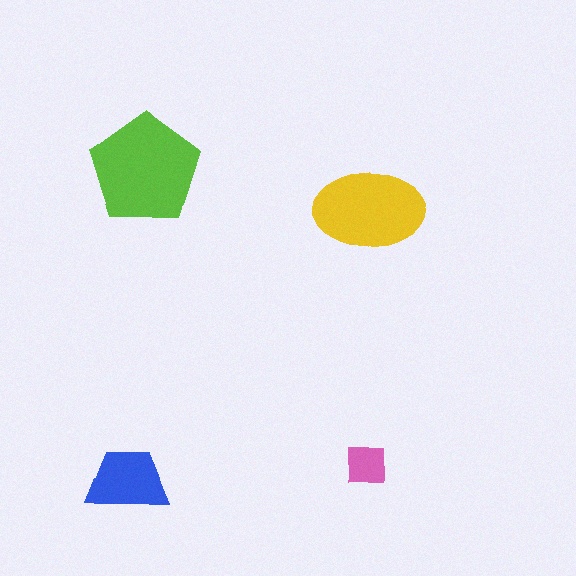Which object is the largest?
The lime pentagon.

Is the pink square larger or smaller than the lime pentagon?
Smaller.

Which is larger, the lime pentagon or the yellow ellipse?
The lime pentagon.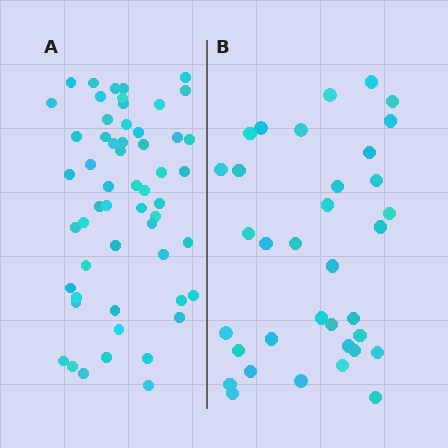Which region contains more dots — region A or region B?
Region A (the left region) has more dots.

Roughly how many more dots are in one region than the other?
Region A has approximately 20 more dots than region B.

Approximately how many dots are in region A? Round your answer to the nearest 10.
About 60 dots. (The exact count is 55, which rounds to 60.)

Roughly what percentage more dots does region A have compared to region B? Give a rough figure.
About 55% more.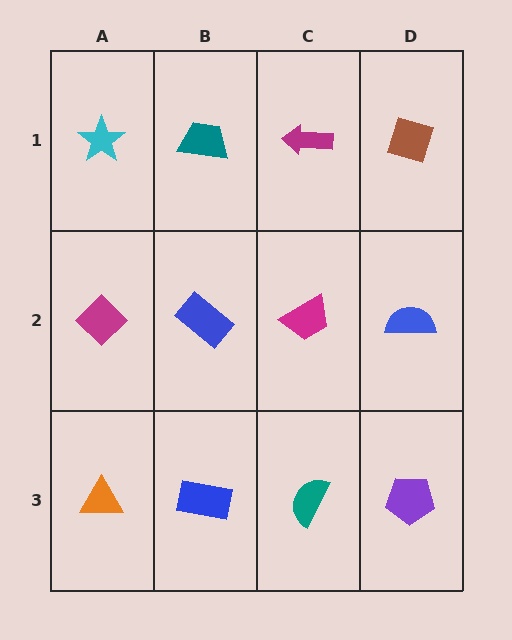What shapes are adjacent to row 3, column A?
A magenta diamond (row 2, column A), a blue rectangle (row 3, column B).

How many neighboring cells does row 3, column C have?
3.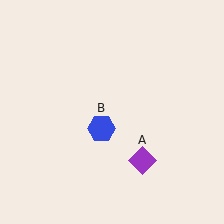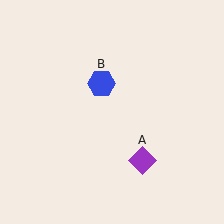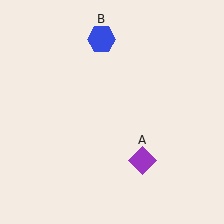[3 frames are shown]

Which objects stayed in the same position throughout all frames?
Purple diamond (object A) remained stationary.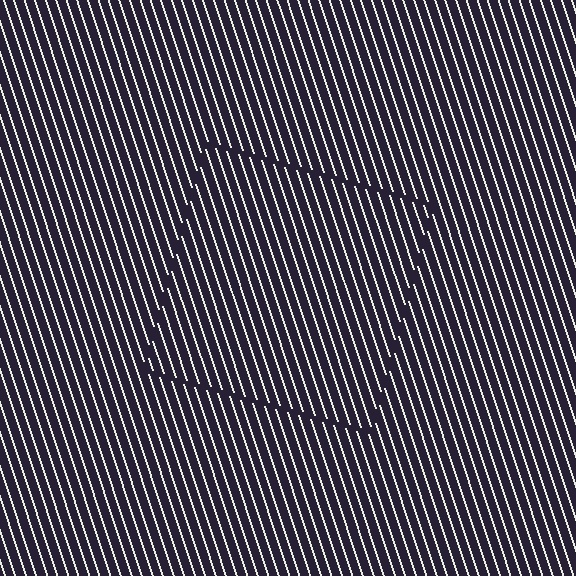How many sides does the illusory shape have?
4 sides — the line-ends trace a square.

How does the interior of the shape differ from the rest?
The interior of the shape contains the same grating, shifted by half a period — the contour is defined by the phase discontinuity where line-ends from the inner and outer gratings abut.